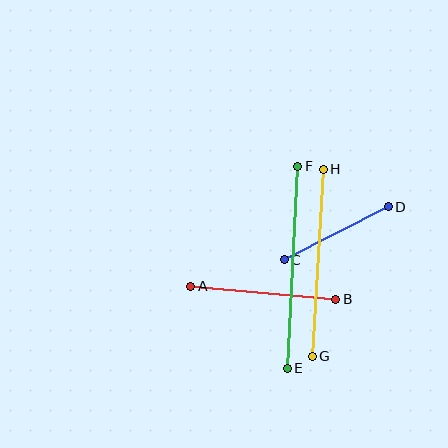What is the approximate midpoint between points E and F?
The midpoint is at approximately (293, 267) pixels.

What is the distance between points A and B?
The distance is approximately 146 pixels.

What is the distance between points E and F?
The distance is approximately 203 pixels.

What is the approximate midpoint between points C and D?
The midpoint is at approximately (336, 233) pixels.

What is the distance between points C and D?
The distance is approximately 117 pixels.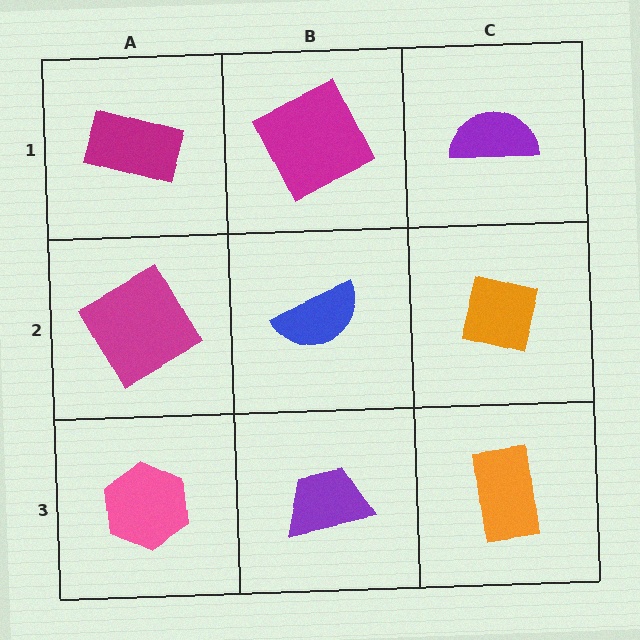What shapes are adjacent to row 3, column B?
A blue semicircle (row 2, column B), a pink hexagon (row 3, column A), an orange rectangle (row 3, column C).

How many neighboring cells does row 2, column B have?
4.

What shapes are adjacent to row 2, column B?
A magenta square (row 1, column B), a purple trapezoid (row 3, column B), a magenta diamond (row 2, column A), an orange square (row 2, column C).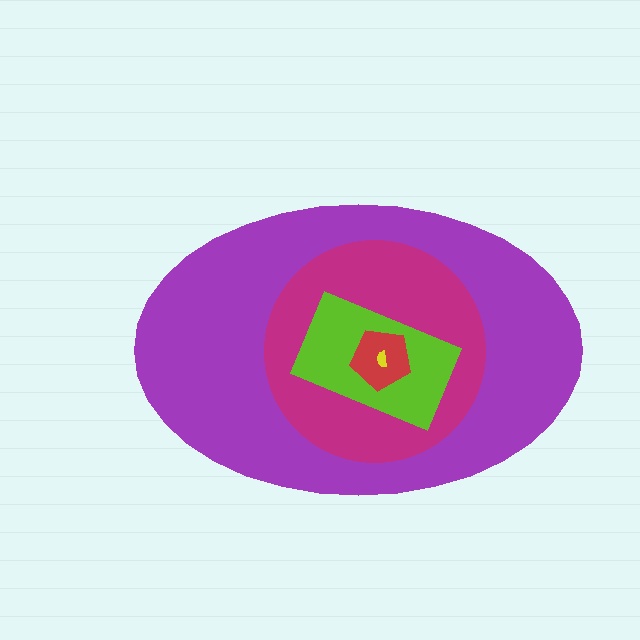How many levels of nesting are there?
5.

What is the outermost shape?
The purple ellipse.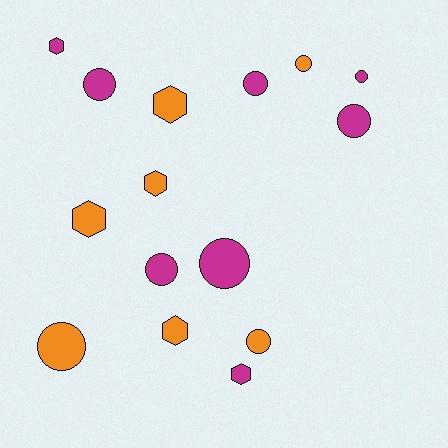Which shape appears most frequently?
Circle, with 9 objects.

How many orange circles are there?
There are 3 orange circles.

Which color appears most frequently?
Magenta, with 8 objects.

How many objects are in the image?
There are 15 objects.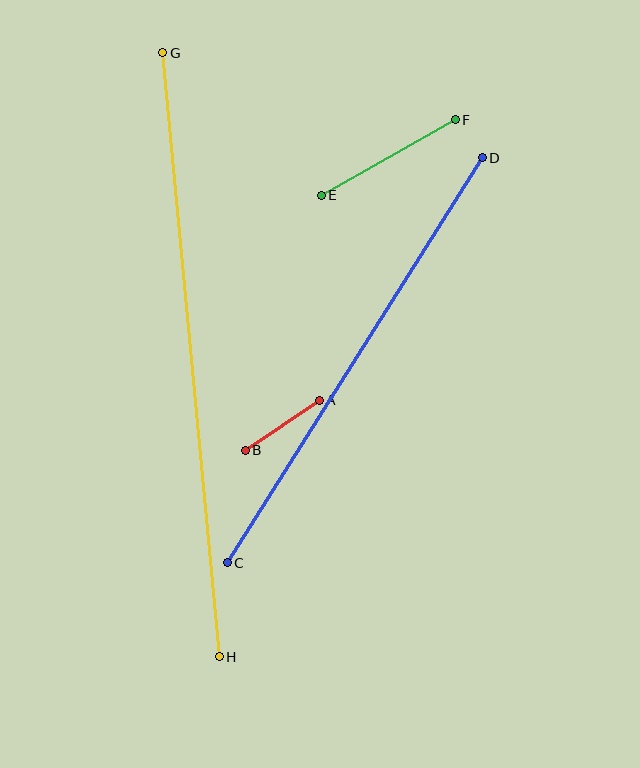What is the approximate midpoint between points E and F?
The midpoint is at approximately (388, 158) pixels.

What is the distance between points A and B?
The distance is approximately 89 pixels.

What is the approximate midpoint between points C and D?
The midpoint is at approximately (355, 360) pixels.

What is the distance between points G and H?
The distance is approximately 607 pixels.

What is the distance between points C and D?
The distance is approximately 478 pixels.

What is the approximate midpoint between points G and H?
The midpoint is at approximately (191, 355) pixels.